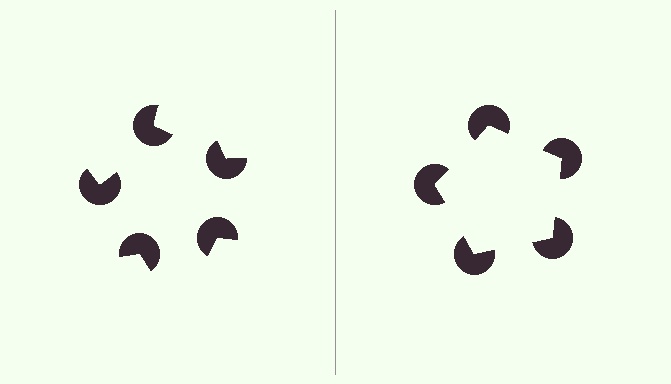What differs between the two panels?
The pac-man discs are positioned identically on both sides; only the wedge orientations differ. On the right they align to a pentagon; on the left they are misaligned.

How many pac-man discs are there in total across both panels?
10 — 5 on each side.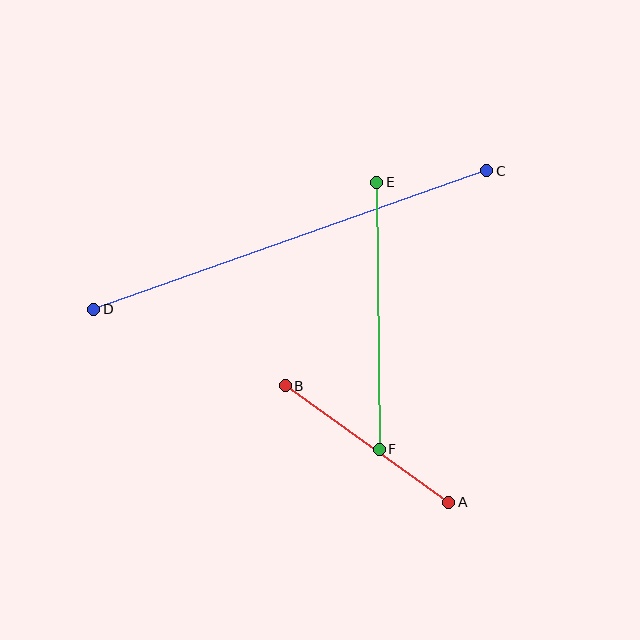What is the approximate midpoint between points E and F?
The midpoint is at approximately (378, 316) pixels.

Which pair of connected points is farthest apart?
Points C and D are farthest apart.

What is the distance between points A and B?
The distance is approximately 201 pixels.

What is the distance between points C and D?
The distance is approximately 417 pixels.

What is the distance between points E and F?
The distance is approximately 267 pixels.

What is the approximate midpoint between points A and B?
The midpoint is at approximately (367, 444) pixels.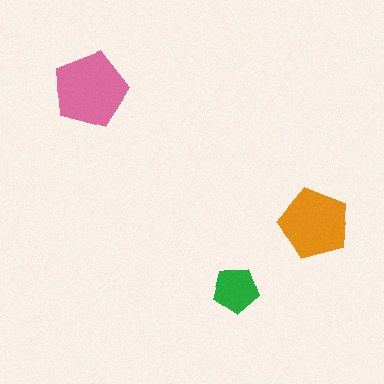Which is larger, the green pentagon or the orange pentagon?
The orange one.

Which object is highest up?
The pink pentagon is topmost.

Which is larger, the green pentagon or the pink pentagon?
The pink one.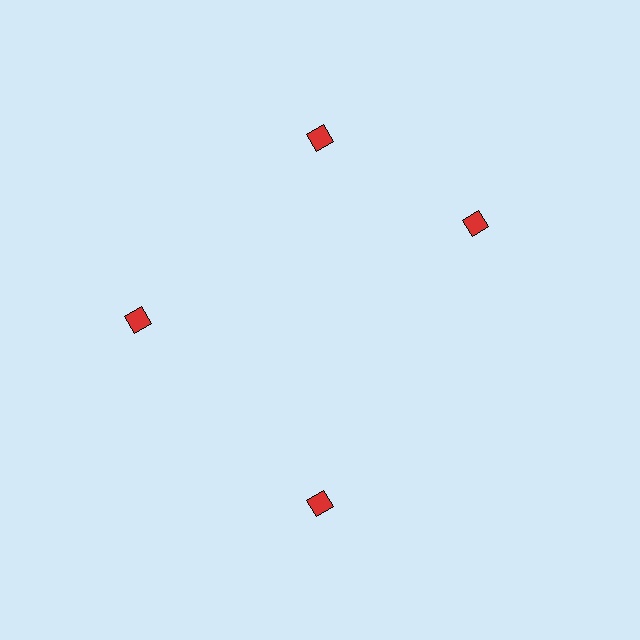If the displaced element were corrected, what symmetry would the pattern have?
It would have 4-fold rotational symmetry — the pattern would map onto itself every 90 degrees.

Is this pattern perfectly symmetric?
No. The 4 red diamonds are arranged in a ring, but one element near the 3 o'clock position is rotated out of alignment along the ring, breaking the 4-fold rotational symmetry.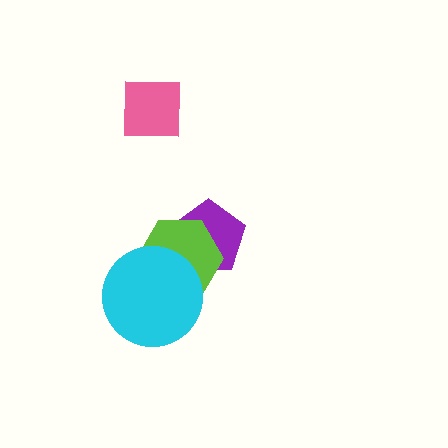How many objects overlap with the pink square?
0 objects overlap with the pink square.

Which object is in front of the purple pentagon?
The lime hexagon is in front of the purple pentagon.